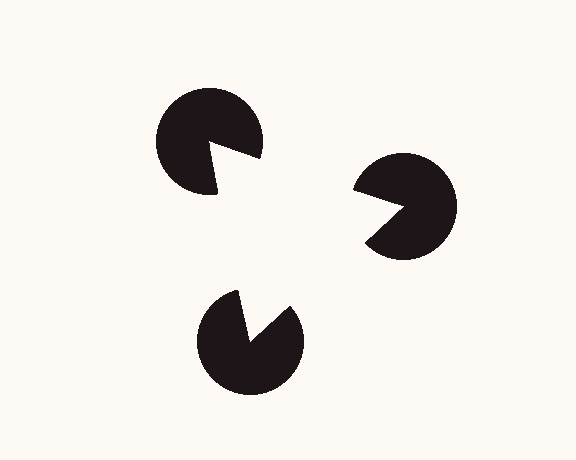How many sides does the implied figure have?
3 sides.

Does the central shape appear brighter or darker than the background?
It typically appears slightly brighter than the background, even though no actual brightness change is drawn.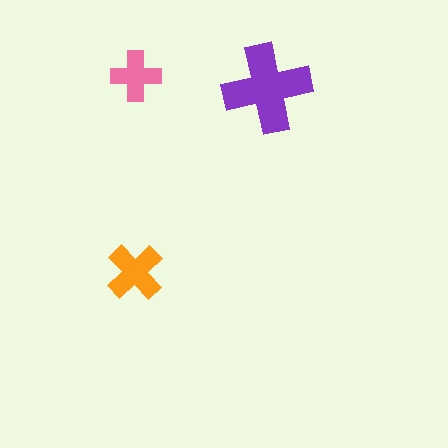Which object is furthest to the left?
The orange cross is leftmost.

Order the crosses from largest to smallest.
the purple one, the orange one, the pink one.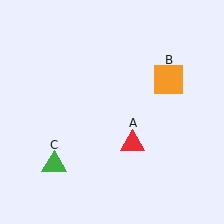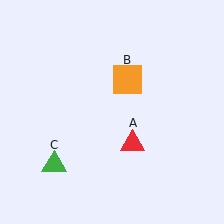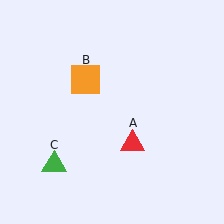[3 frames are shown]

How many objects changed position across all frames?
1 object changed position: orange square (object B).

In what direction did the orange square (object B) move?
The orange square (object B) moved left.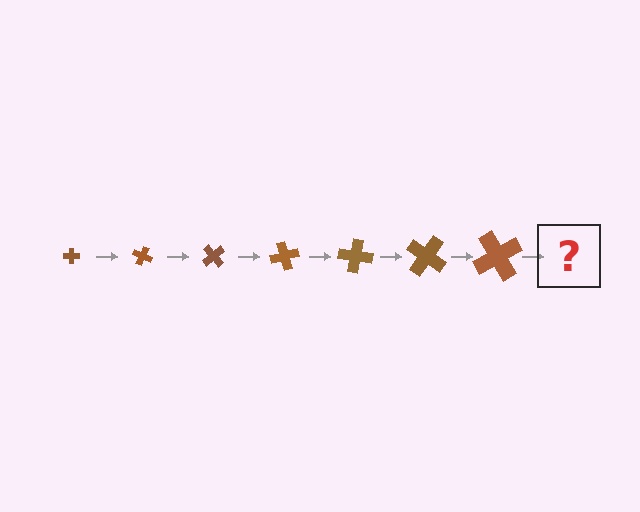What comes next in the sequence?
The next element should be a cross, larger than the previous one and rotated 175 degrees from the start.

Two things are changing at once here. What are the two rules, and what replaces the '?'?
The two rules are that the cross grows larger each step and it rotates 25 degrees each step. The '?' should be a cross, larger than the previous one and rotated 175 degrees from the start.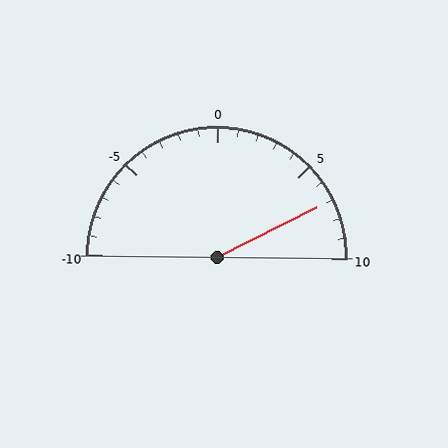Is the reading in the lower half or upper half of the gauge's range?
The reading is in the upper half of the range (-10 to 10).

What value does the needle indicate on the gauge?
The needle indicates approximately 7.